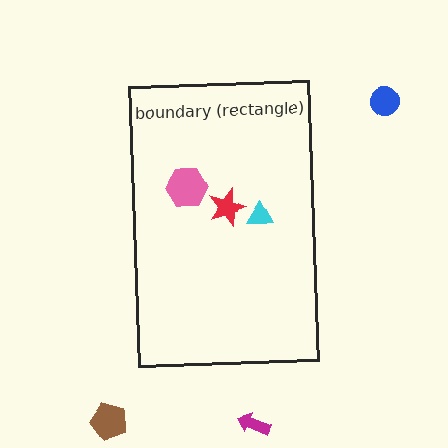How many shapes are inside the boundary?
3 inside, 3 outside.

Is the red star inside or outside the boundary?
Inside.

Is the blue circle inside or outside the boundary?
Outside.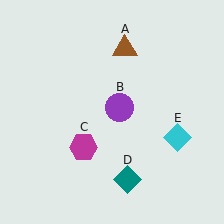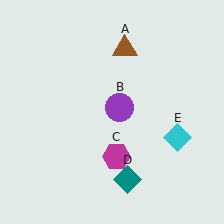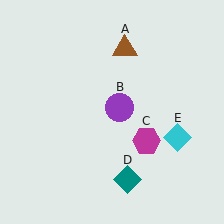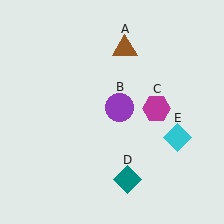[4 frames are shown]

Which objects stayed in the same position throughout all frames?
Brown triangle (object A) and purple circle (object B) and teal diamond (object D) and cyan diamond (object E) remained stationary.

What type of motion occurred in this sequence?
The magenta hexagon (object C) rotated counterclockwise around the center of the scene.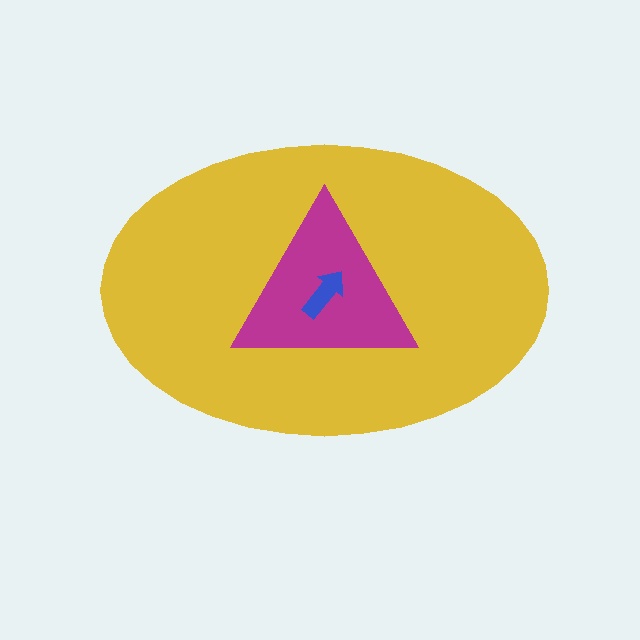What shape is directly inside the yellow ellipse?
The magenta triangle.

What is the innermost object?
The blue arrow.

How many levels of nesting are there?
3.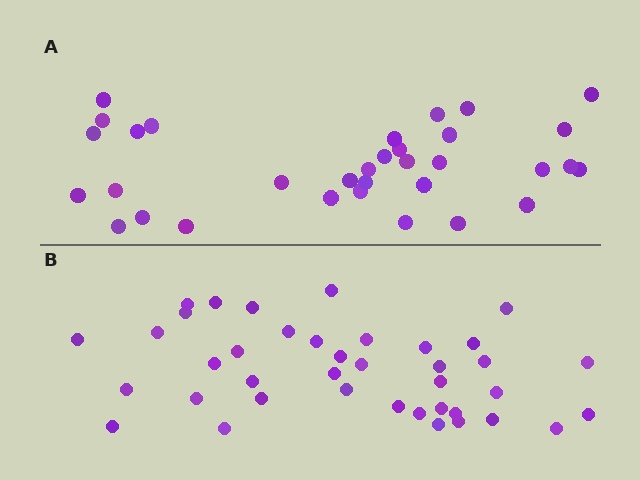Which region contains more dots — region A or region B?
Region B (the bottom region) has more dots.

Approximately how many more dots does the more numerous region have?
Region B has about 6 more dots than region A.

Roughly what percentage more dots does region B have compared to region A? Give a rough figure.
About 20% more.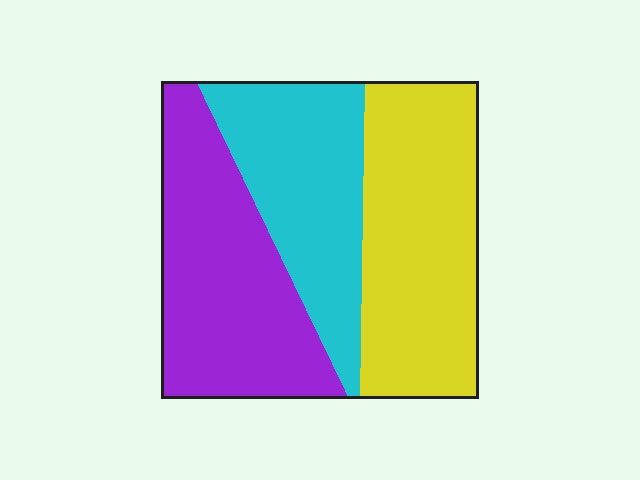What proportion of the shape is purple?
Purple covers about 35% of the shape.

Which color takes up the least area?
Cyan, at roughly 30%.